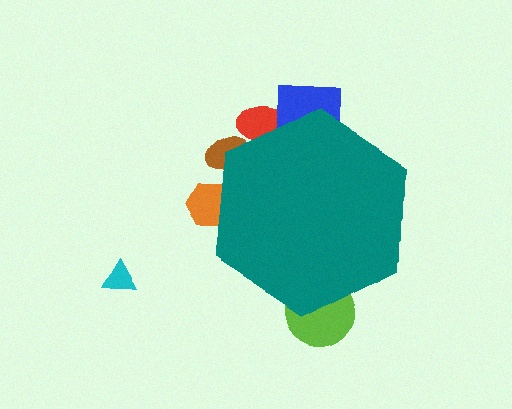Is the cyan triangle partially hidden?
No, the cyan triangle is fully visible.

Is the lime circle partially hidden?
Yes, the lime circle is partially hidden behind the teal hexagon.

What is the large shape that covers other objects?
A teal hexagon.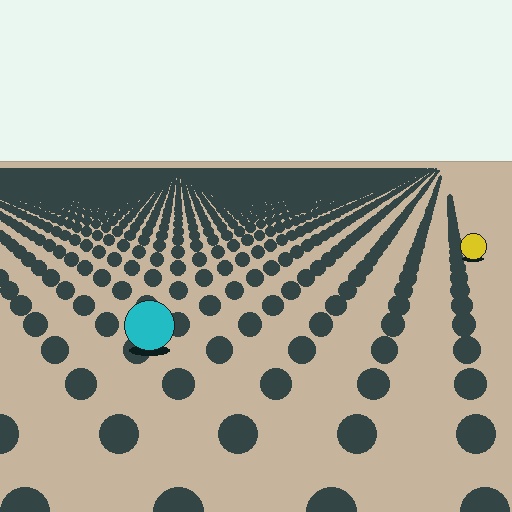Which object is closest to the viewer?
The cyan circle is closest. The texture marks near it are larger and more spread out.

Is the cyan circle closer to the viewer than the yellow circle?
Yes. The cyan circle is closer — you can tell from the texture gradient: the ground texture is coarser near it.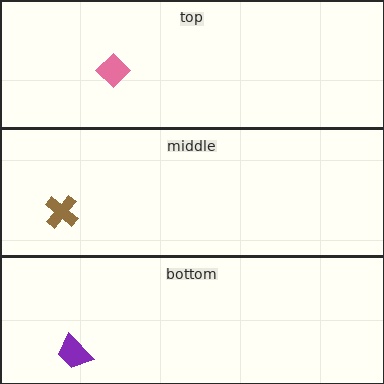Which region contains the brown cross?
The middle region.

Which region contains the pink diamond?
The top region.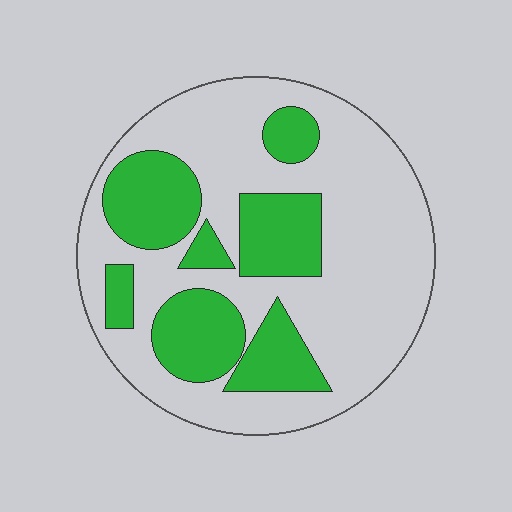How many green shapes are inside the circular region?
7.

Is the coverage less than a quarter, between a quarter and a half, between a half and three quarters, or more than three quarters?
Between a quarter and a half.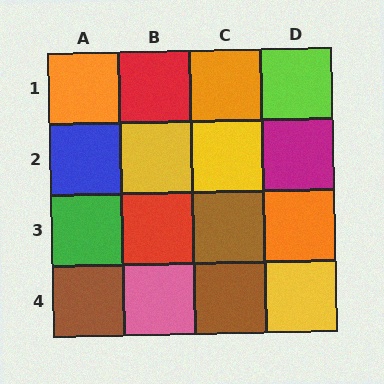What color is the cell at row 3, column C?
Brown.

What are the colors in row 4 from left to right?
Brown, pink, brown, yellow.